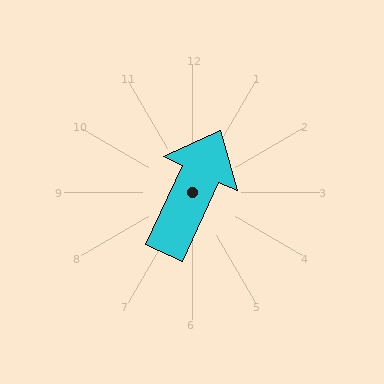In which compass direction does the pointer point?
Northeast.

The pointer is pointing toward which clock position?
Roughly 1 o'clock.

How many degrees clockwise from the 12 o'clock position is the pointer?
Approximately 25 degrees.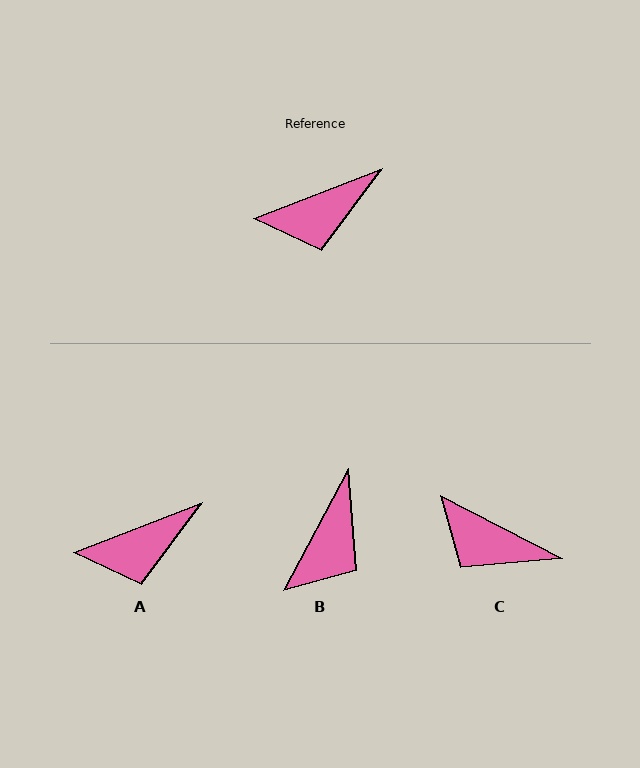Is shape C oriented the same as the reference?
No, it is off by about 48 degrees.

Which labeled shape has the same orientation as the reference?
A.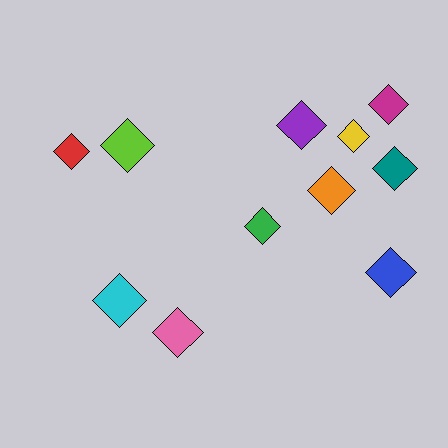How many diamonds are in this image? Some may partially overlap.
There are 11 diamonds.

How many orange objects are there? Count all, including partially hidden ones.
There is 1 orange object.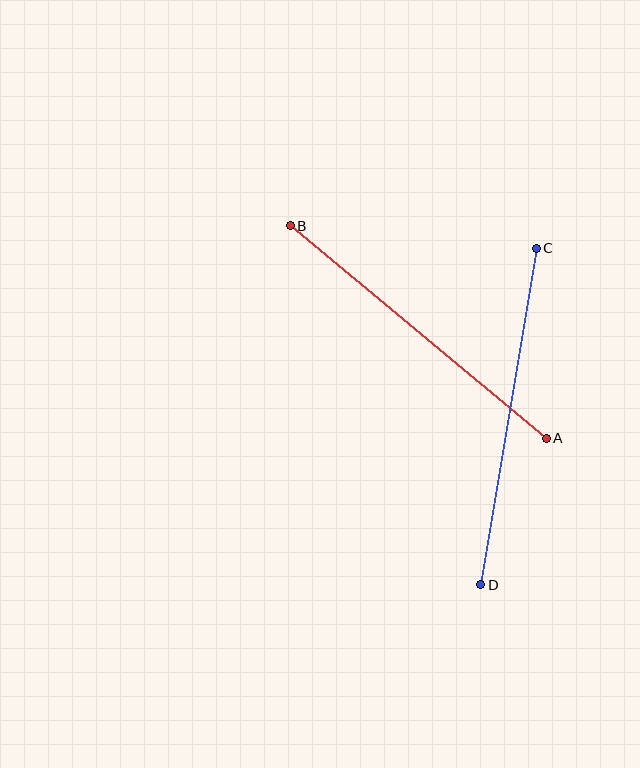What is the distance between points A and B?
The distance is approximately 332 pixels.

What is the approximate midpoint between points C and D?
The midpoint is at approximately (508, 416) pixels.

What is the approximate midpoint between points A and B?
The midpoint is at approximately (418, 332) pixels.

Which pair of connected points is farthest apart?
Points C and D are farthest apart.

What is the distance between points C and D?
The distance is approximately 341 pixels.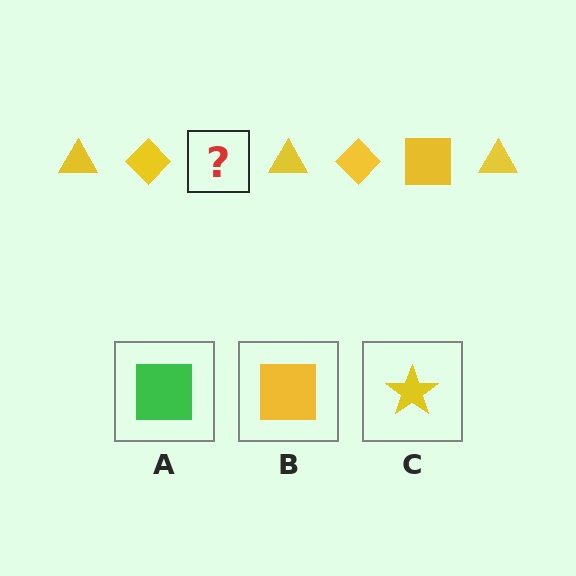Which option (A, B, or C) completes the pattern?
B.